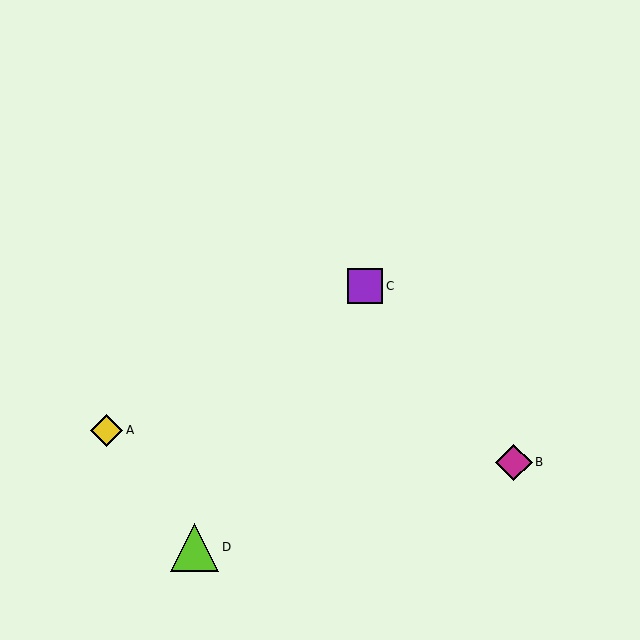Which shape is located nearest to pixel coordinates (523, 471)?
The magenta diamond (labeled B) at (514, 462) is nearest to that location.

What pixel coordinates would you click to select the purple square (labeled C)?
Click at (365, 286) to select the purple square C.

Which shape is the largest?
The lime triangle (labeled D) is the largest.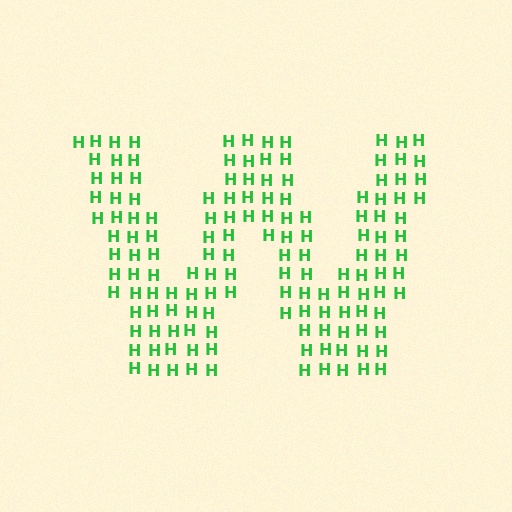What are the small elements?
The small elements are letter H's.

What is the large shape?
The large shape is the letter W.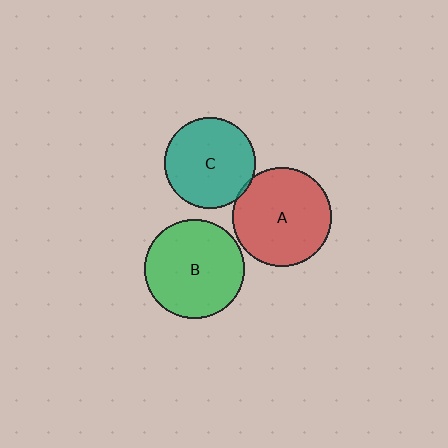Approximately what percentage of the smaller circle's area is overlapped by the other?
Approximately 5%.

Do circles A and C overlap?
Yes.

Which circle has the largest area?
Circle B (green).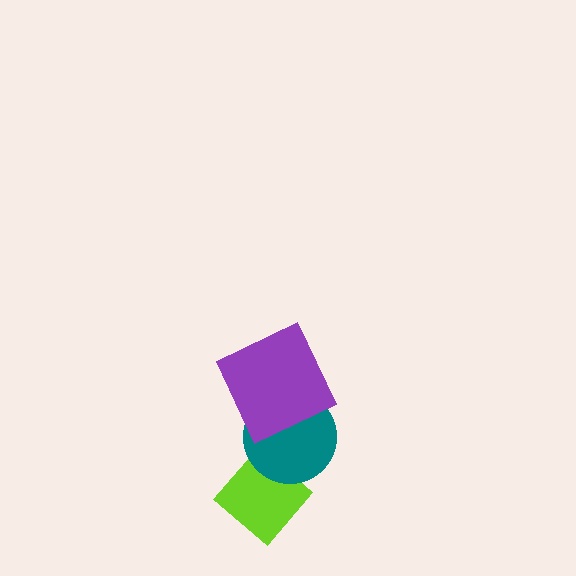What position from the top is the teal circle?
The teal circle is 2nd from the top.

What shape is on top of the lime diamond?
The teal circle is on top of the lime diamond.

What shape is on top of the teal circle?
The purple square is on top of the teal circle.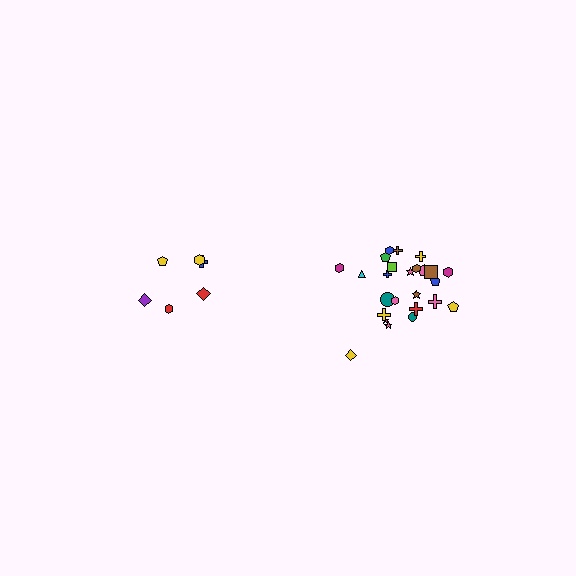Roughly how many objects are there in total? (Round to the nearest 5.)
Roughly 30 objects in total.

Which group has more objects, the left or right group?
The right group.